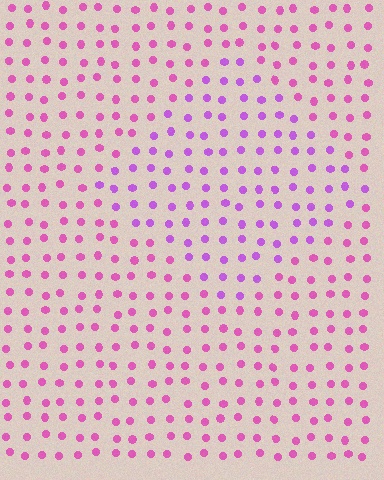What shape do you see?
I see a diamond.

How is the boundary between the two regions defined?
The boundary is defined purely by a slight shift in hue (about 30 degrees). Spacing, size, and orientation are identical on both sides.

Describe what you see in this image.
The image is filled with small pink elements in a uniform arrangement. A diamond-shaped region is visible where the elements are tinted to a slightly different hue, forming a subtle color boundary.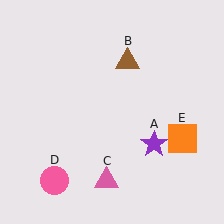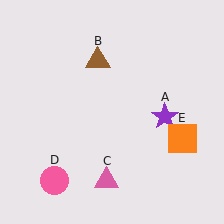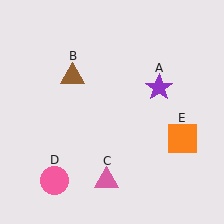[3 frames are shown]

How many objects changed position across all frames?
2 objects changed position: purple star (object A), brown triangle (object B).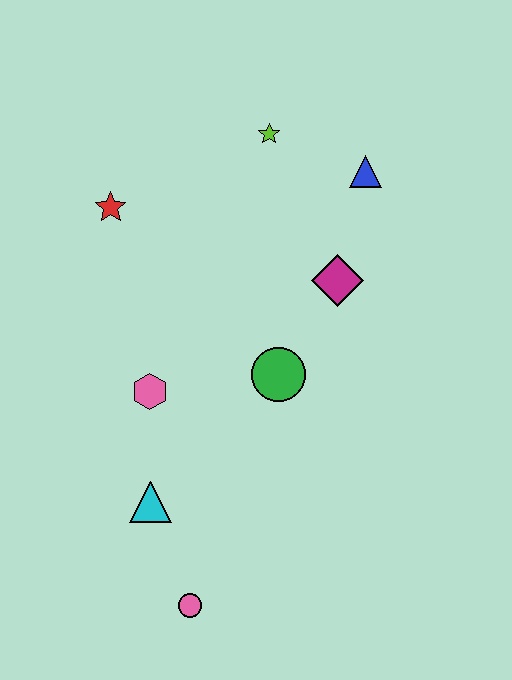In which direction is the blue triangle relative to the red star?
The blue triangle is to the right of the red star.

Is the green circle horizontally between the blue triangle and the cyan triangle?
Yes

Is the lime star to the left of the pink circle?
No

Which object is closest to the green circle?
The magenta diamond is closest to the green circle.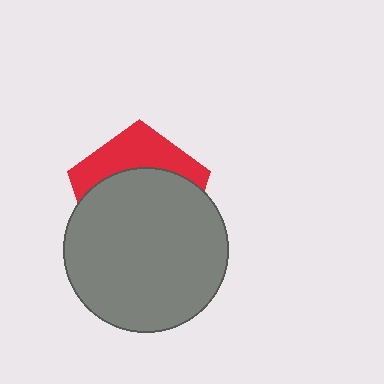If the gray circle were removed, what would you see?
You would see the complete red pentagon.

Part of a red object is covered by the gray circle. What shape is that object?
It is a pentagon.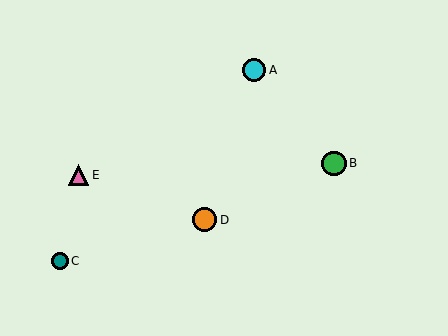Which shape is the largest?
The orange circle (labeled D) is the largest.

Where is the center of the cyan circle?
The center of the cyan circle is at (254, 70).